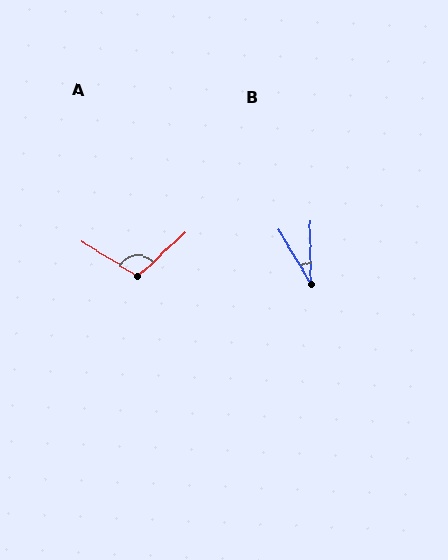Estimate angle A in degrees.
Approximately 105 degrees.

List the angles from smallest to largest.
B (30°), A (105°).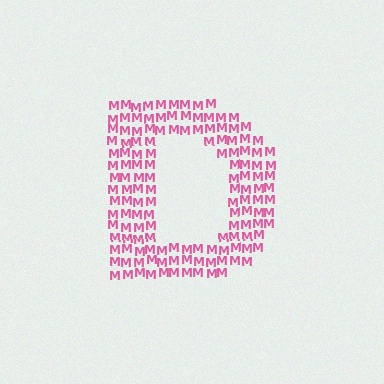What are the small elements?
The small elements are letter M's.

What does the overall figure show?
The overall figure shows the letter D.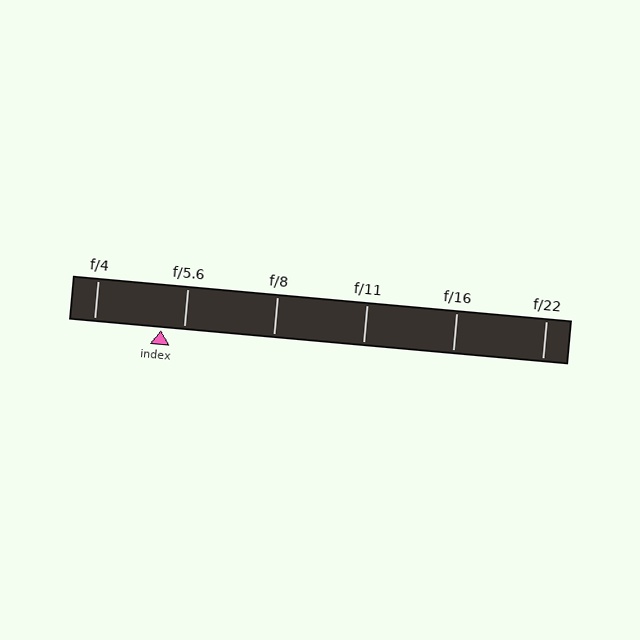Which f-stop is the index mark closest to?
The index mark is closest to f/5.6.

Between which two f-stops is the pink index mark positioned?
The index mark is between f/4 and f/5.6.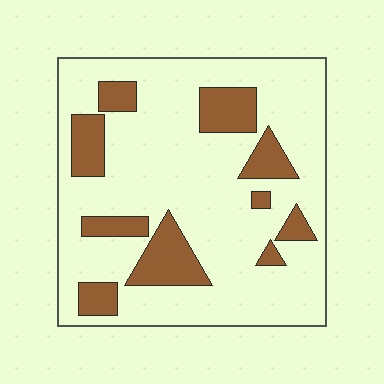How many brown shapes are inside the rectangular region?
10.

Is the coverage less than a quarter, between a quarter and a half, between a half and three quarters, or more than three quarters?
Less than a quarter.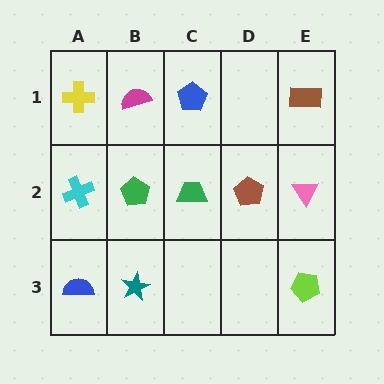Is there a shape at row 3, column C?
No, that cell is empty.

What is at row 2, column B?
A green pentagon.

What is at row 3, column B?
A teal star.